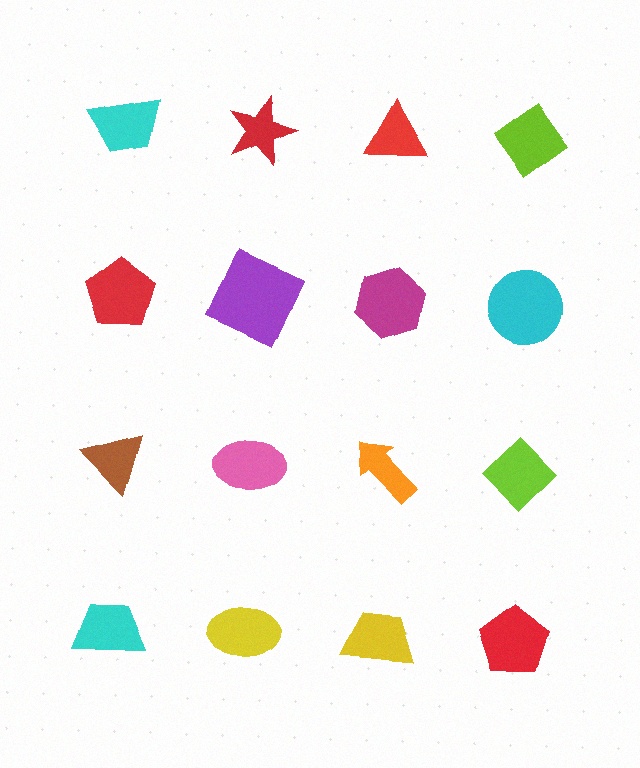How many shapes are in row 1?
4 shapes.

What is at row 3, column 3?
An orange arrow.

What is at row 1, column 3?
A red triangle.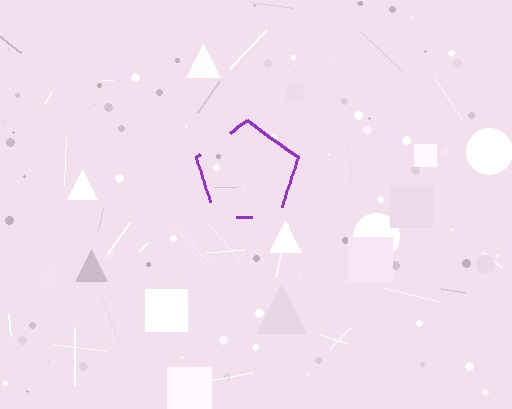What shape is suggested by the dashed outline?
The dashed outline suggests a pentagon.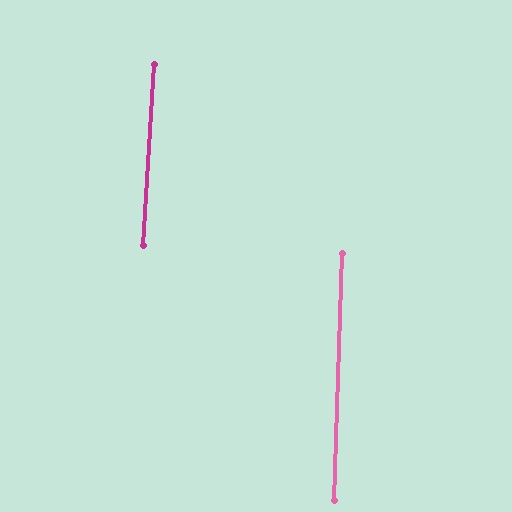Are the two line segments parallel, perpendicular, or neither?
Parallel — their directions differ by only 1.8°.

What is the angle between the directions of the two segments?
Approximately 2 degrees.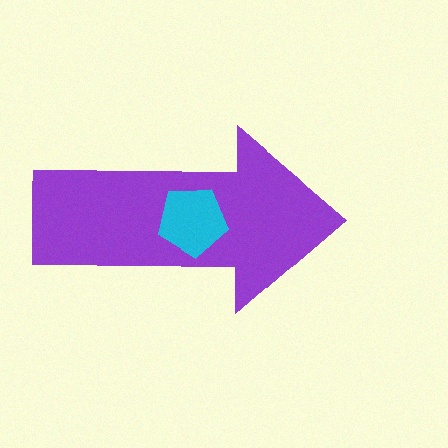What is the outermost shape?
The purple arrow.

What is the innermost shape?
The cyan pentagon.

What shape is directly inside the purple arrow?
The cyan pentagon.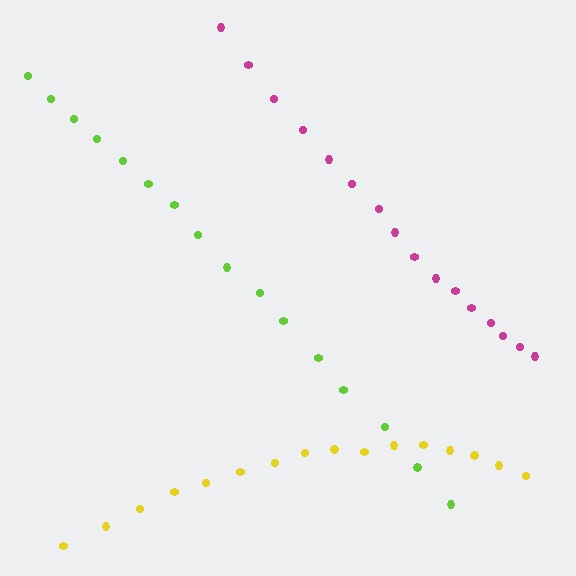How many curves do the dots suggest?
There are 3 distinct paths.